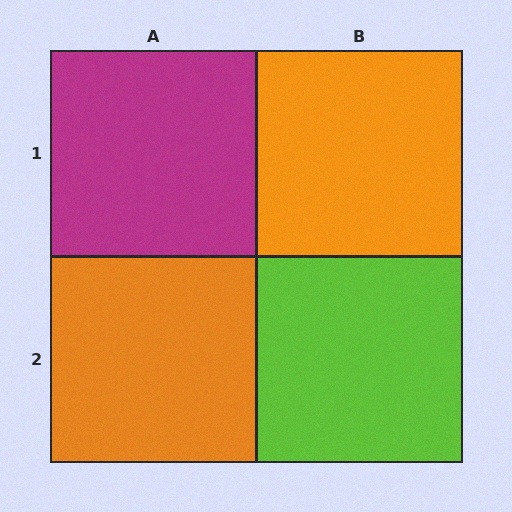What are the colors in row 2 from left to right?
Orange, lime.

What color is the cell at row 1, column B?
Orange.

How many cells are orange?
2 cells are orange.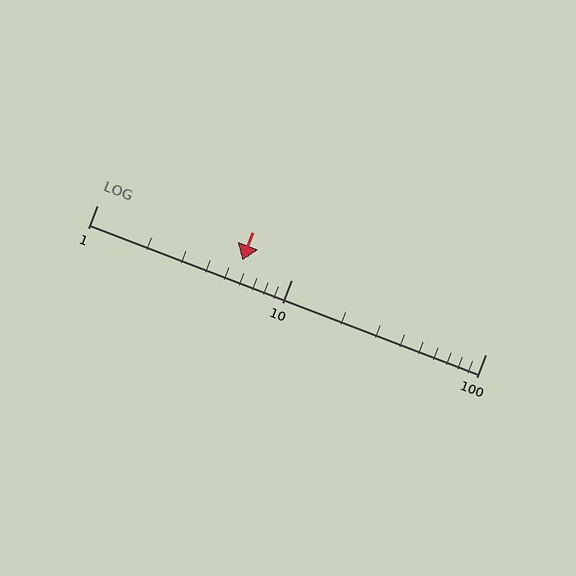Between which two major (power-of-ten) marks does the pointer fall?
The pointer is between 1 and 10.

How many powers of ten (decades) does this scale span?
The scale spans 2 decades, from 1 to 100.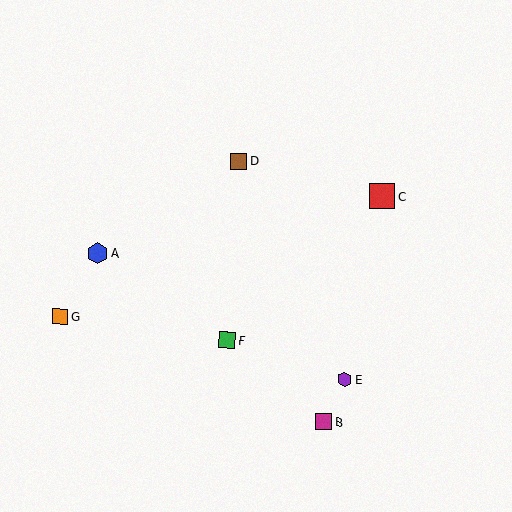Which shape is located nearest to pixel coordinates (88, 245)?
The blue hexagon (labeled A) at (97, 254) is nearest to that location.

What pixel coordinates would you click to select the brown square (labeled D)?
Click at (238, 161) to select the brown square D.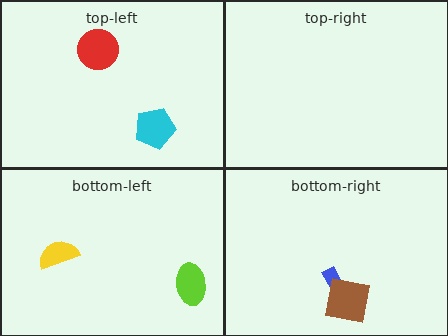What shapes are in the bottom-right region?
The blue arrow, the brown square.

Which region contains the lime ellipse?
The bottom-left region.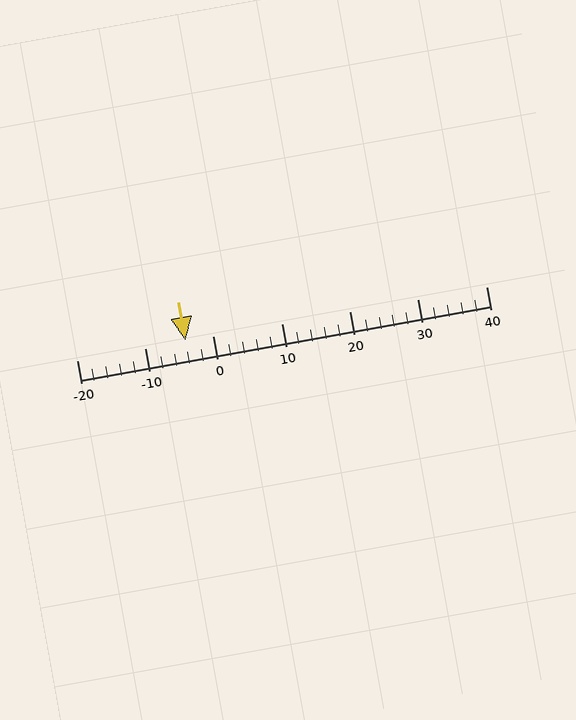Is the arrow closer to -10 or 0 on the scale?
The arrow is closer to 0.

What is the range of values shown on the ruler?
The ruler shows values from -20 to 40.